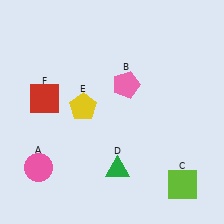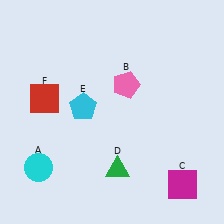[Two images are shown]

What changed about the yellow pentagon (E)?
In Image 1, E is yellow. In Image 2, it changed to cyan.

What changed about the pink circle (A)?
In Image 1, A is pink. In Image 2, it changed to cyan.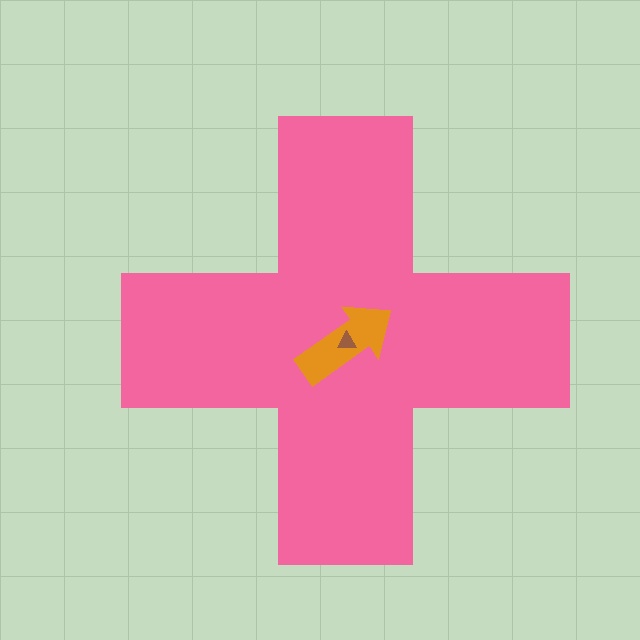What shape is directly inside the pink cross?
The orange arrow.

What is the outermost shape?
The pink cross.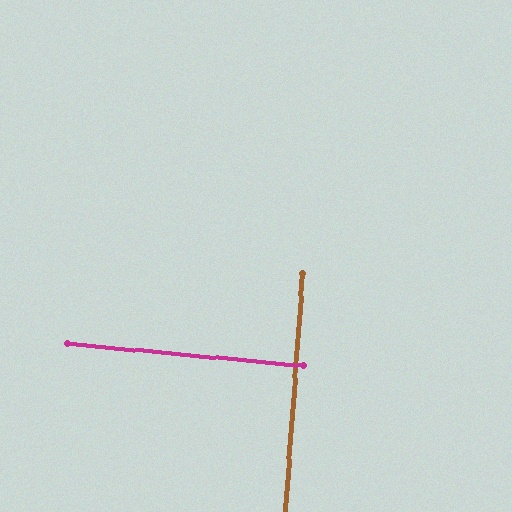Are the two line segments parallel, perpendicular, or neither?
Perpendicular — they meet at approximately 89°.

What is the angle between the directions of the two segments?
Approximately 89 degrees.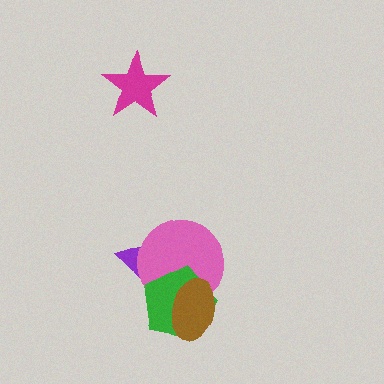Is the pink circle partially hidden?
Yes, it is partially covered by another shape.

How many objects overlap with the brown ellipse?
2 objects overlap with the brown ellipse.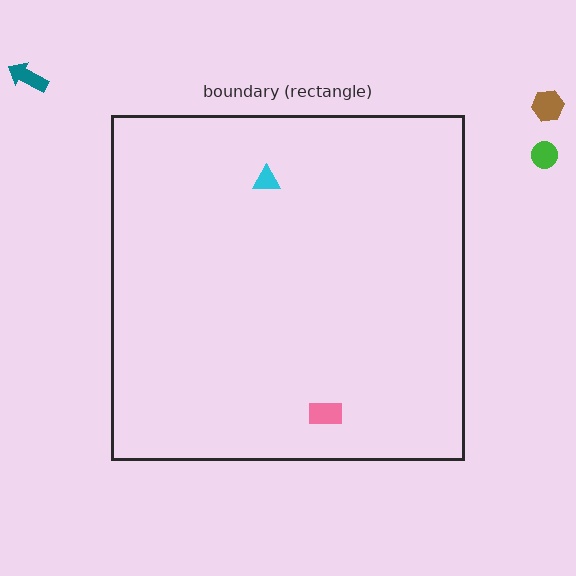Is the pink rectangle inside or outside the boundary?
Inside.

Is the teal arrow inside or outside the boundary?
Outside.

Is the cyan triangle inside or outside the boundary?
Inside.